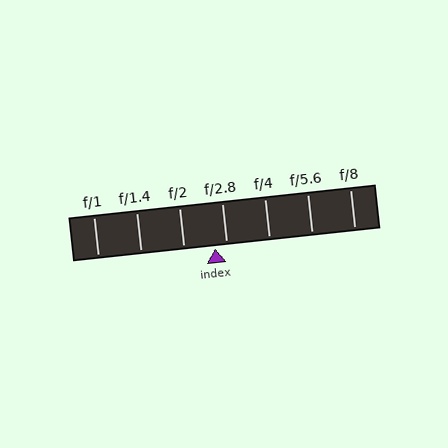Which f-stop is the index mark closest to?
The index mark is closest to f/2.8.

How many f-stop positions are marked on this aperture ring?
There are 7 f-stop positions marked.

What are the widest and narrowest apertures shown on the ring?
The widest aperture shown is f/1 and the narrowest is f/8.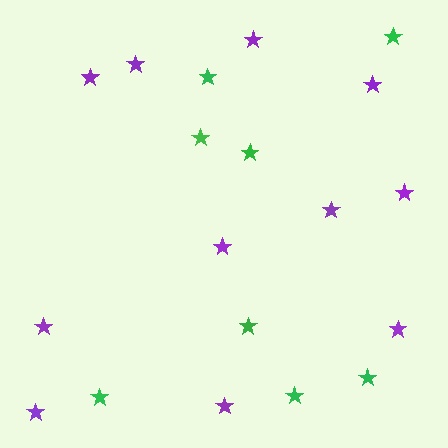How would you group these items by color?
There are 2 groups: one group of purple stars (11) and one group of green stars (8).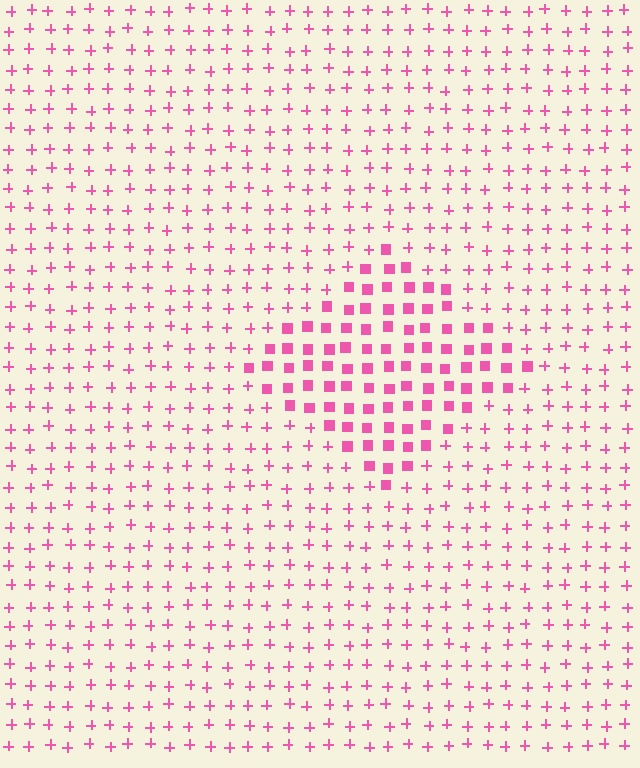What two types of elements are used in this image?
The image uses squares inside the diamond region and plus signs outside it.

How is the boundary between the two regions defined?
The boundary is defined by a change in element shape: squares inside vs. plus signs outside. All elements share the same color and spacing.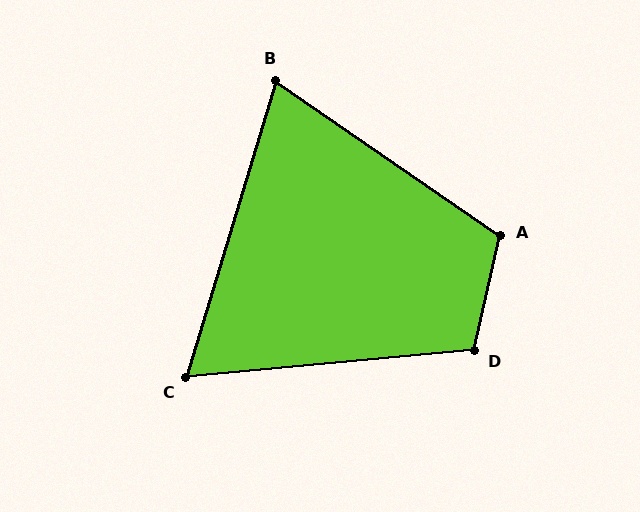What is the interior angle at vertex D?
Approximately 108 degrees (obtuse).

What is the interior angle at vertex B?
Approximately 72 degrees (acute).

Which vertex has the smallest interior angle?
C, at approximately 68 degrees.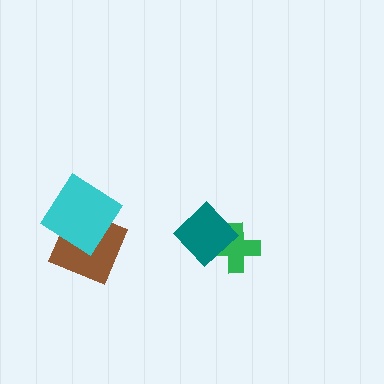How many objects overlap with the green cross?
1 object overlaps with the green cross.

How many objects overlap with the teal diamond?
1 object overlaps with the teal diamond.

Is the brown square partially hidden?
Yes, it is partially covered by another shape.